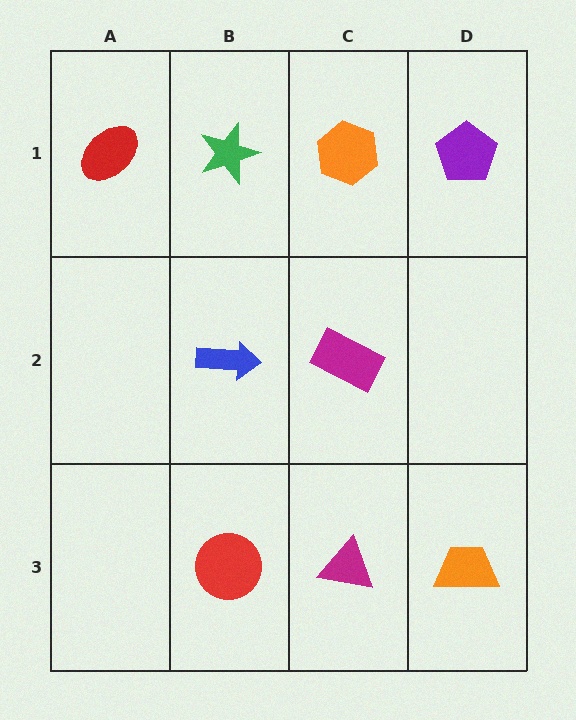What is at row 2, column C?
A magenta rectangle.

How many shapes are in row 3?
3 shapes.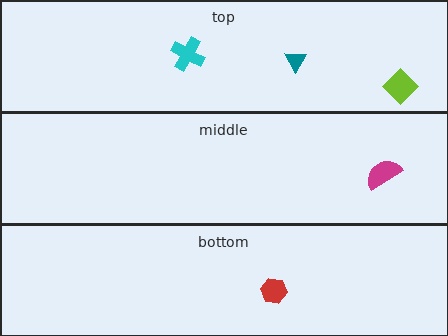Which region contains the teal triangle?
The top region.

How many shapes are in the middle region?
1.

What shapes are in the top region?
The cyan cross, the lime diamond, the teal triangle.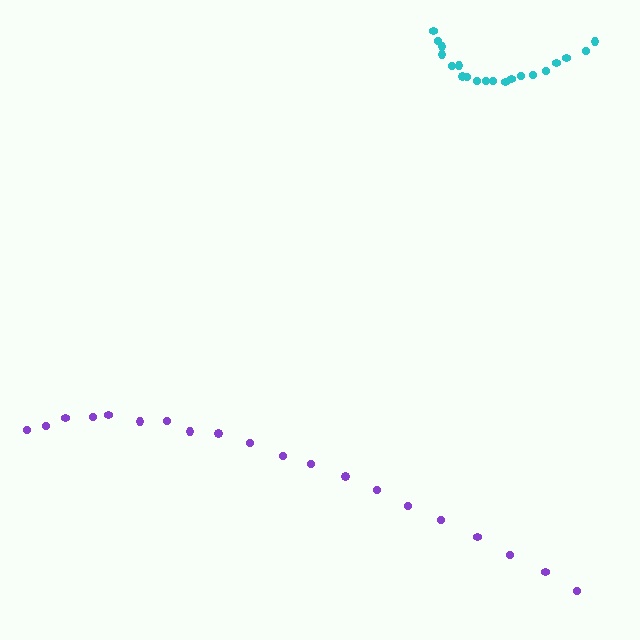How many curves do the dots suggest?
There are 2 distinct paths.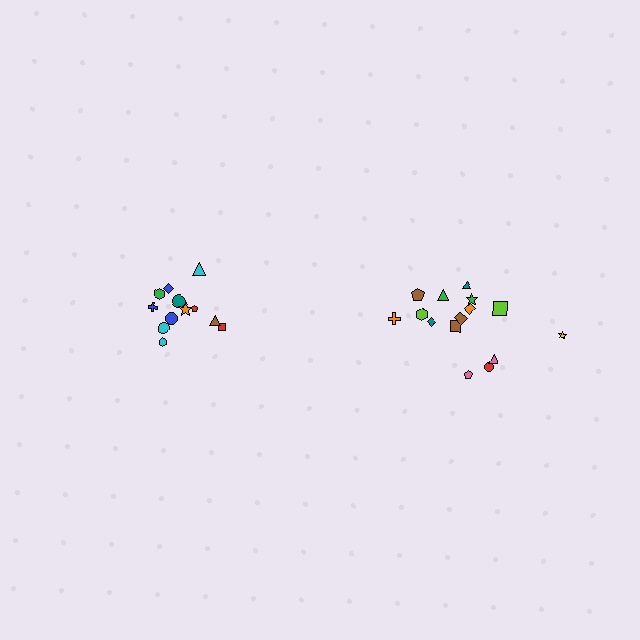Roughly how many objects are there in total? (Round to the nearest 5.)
Roughly 25 objects in total.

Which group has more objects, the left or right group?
The right group.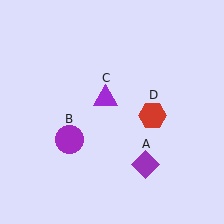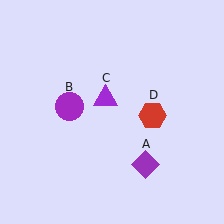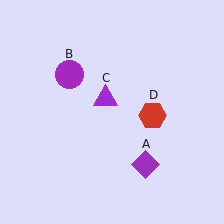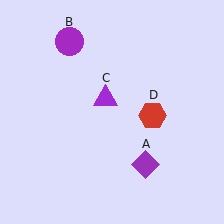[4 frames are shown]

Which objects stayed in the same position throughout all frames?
Purple diamond (object A) and purple triangle (object C) and red hexagon (object D) remained stationary.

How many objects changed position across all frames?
1 object changed position: purple circle (object B).